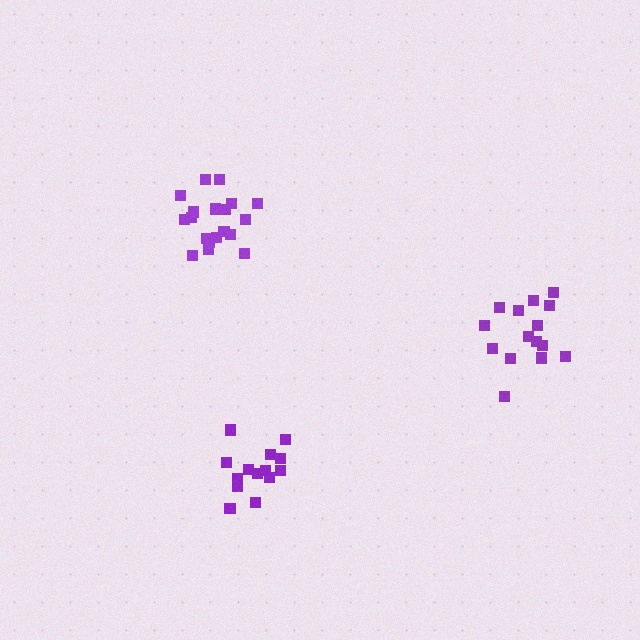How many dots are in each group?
Group 1: 15 dots, Group 2: 19 dots, Group 3: 14 dots (48 total).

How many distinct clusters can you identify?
There are 3 distinct clusters.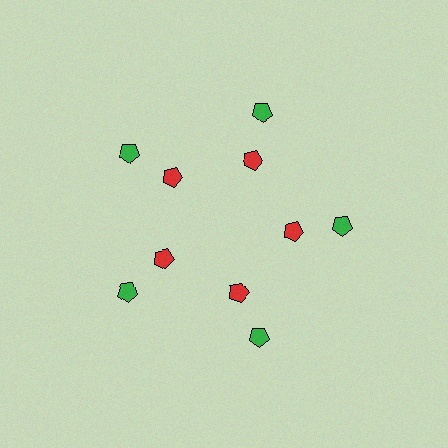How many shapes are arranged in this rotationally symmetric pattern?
There are 10 shapes, arranged in 5 groups of 2.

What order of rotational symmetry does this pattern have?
This pattern has 5-fold rotational symmetry.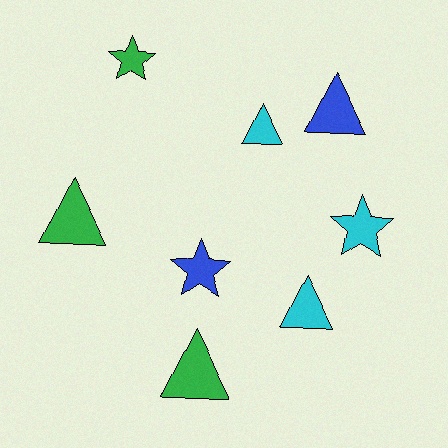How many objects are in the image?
There are 8 objects.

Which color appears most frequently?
Cyan, with 3 objects.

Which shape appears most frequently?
Triangle, with 5 objects.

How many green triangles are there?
There are 2 green triangles.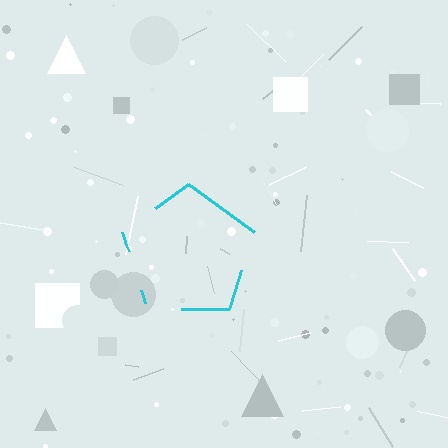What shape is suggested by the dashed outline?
The dashed outline suggests a pentagon.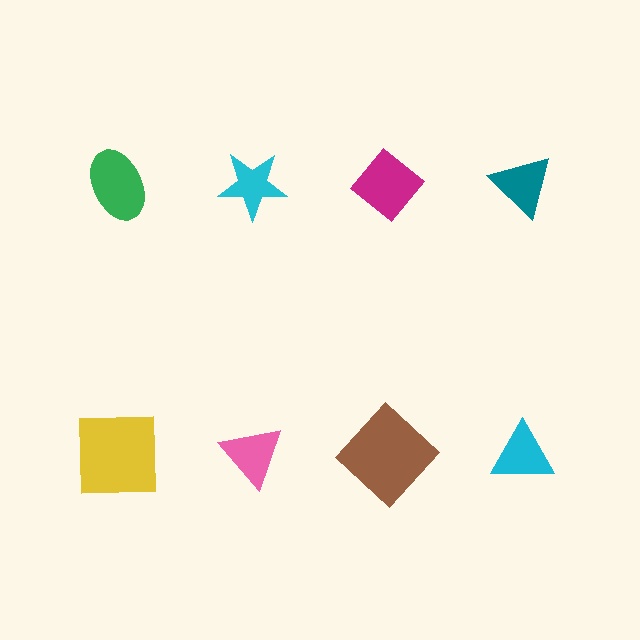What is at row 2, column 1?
A yellow square.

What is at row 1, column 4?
A teal triangle.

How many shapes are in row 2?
4 shapes.